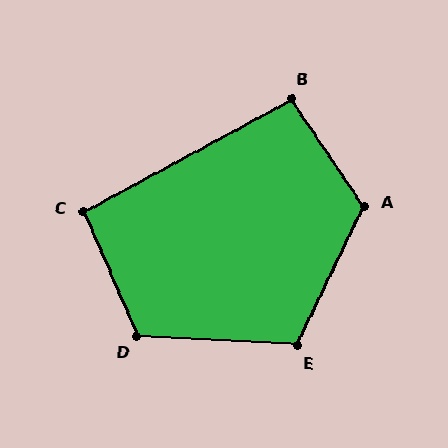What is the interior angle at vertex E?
Approximately 112 degrees (obtuse).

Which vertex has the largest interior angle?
A, at approximately 120 degrees.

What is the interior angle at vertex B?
Approximately 96 degrees (obtuse).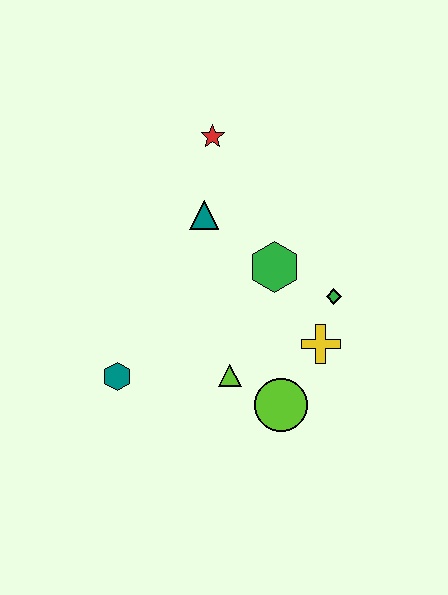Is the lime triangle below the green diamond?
Yes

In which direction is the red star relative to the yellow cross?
The red star is above the yellow cross.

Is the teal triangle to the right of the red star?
No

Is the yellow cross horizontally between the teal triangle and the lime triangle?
No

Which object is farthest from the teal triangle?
The lime circle is farthest from the teal triangle.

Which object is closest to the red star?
The teal triangle is closest to the red star.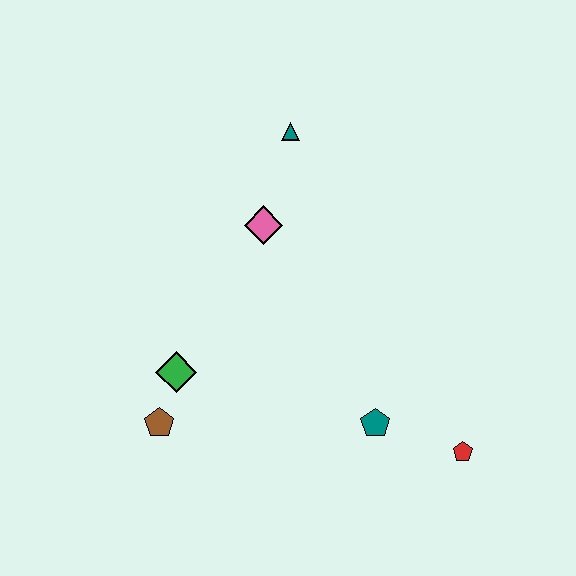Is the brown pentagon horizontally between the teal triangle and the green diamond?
No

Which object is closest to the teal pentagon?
The red pentagon is closest to the teal pentagon.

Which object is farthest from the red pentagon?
The teal triangle is farthest from the red pentagon.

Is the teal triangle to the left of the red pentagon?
Yes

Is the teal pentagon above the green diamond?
No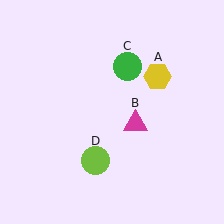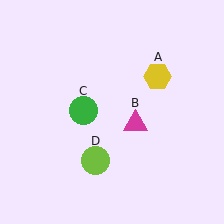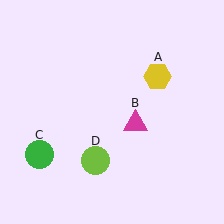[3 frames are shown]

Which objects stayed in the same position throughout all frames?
Yellow hexagon (object A) and magenta triangle (object B) and lime circle (object D) remained stationary.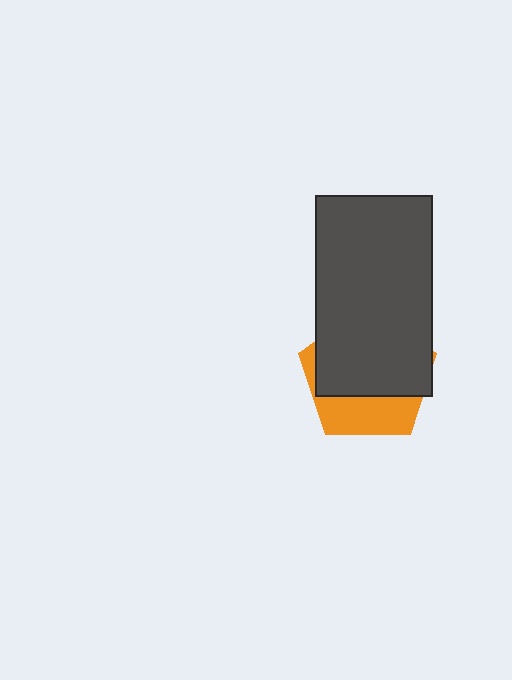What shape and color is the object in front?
The object in front is a dark gray rectangle.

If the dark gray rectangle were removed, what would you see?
You would see the complete orange pentagon.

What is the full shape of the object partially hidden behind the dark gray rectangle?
The partially hidden object is an orange pentagon.